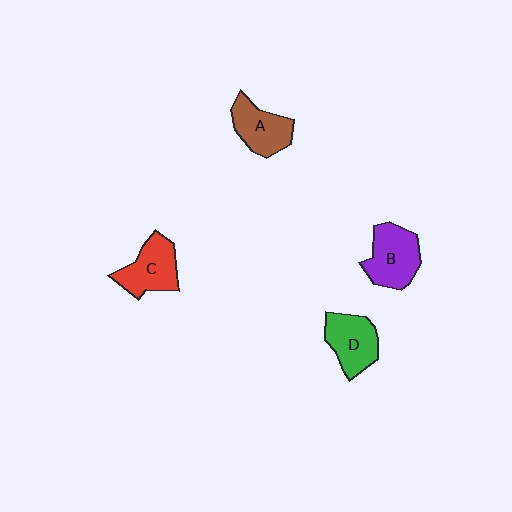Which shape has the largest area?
Shape B (purple).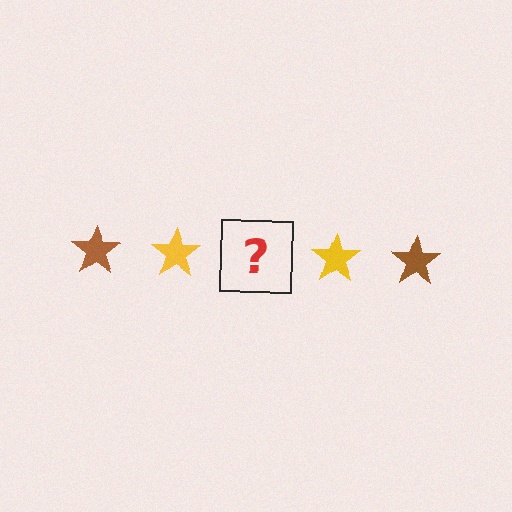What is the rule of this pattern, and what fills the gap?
The rule is that the pattern cycles through brown, yellow stars. The gap should be filled with a brown star.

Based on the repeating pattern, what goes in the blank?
The blank should be a brown star.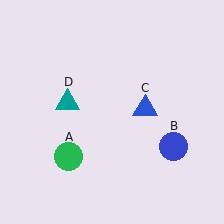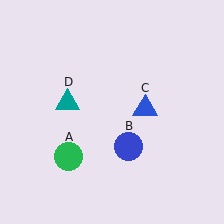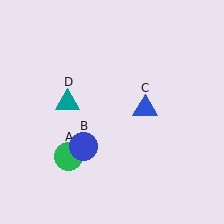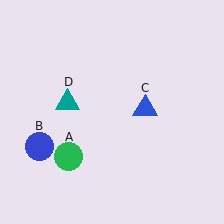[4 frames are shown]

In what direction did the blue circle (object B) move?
The blue circle (object B) moved left.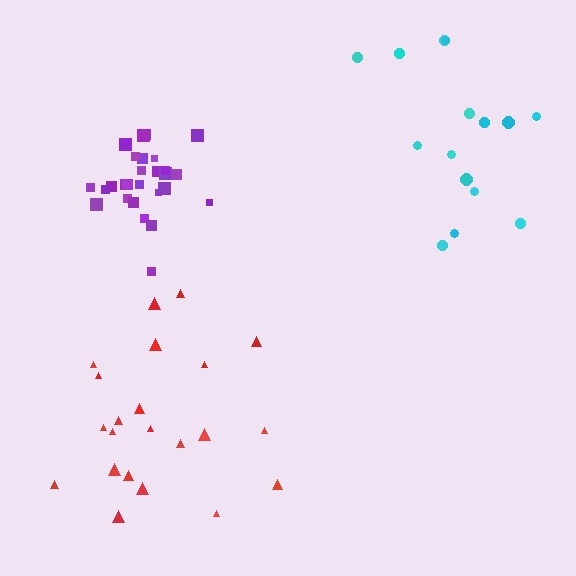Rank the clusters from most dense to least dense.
purple, cyan, red.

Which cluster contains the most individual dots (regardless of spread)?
Purple (27).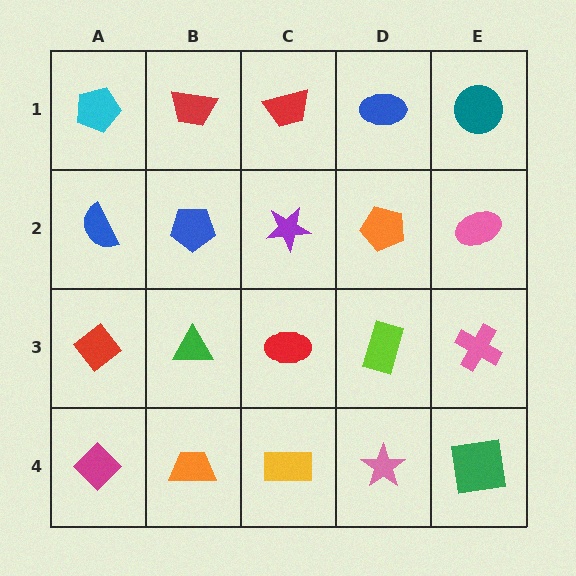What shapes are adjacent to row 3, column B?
A blue pentagon (row 2, column B), an orange trapezoid (row 4, column B), a red diamond (row 3, column A), a red ellipse (row 3, column C).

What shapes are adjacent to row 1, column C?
A purple star (row 2, column C), a red trapezoid (row 1, column B), a blue ellipse (row 1, column D).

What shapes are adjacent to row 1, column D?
An orange pentagon (row 2, column D), a red trapezoid (row 1, column C), a teal circle (row 1, column E).